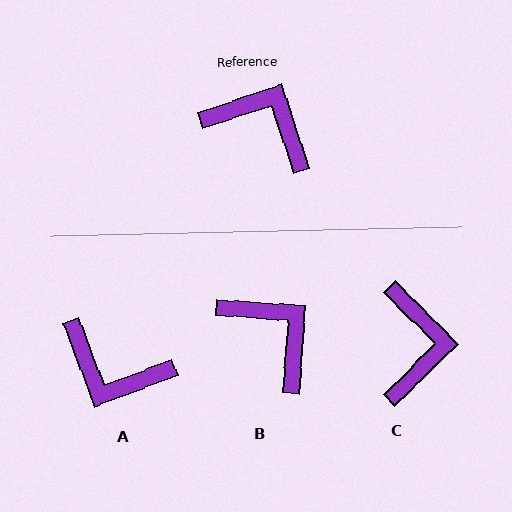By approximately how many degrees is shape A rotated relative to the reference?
Approximately 178 degrees clockwise.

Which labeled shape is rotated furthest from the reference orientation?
A, about 178 degrees away.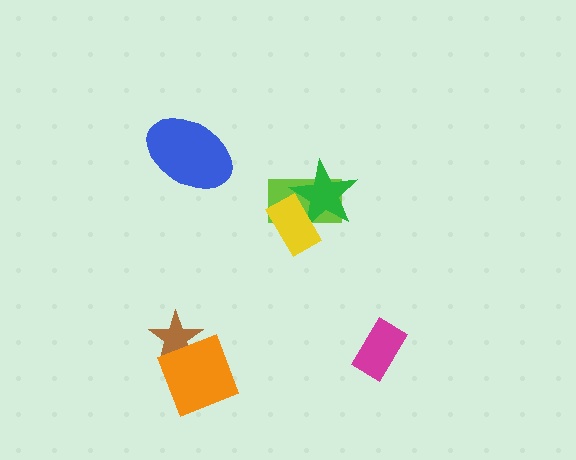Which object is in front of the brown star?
The orange diamond is in front of the brown star.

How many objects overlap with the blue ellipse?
0 objects overlap with the blue ellipse.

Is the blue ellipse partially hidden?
No, no other shape covers it.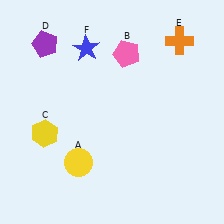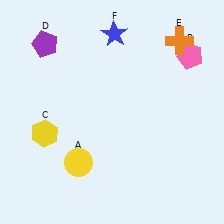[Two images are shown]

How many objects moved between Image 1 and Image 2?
2 objects moved between the two images.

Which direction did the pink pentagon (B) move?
The pink pentagon (B) moved right.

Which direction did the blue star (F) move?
The blue star (F) moved right.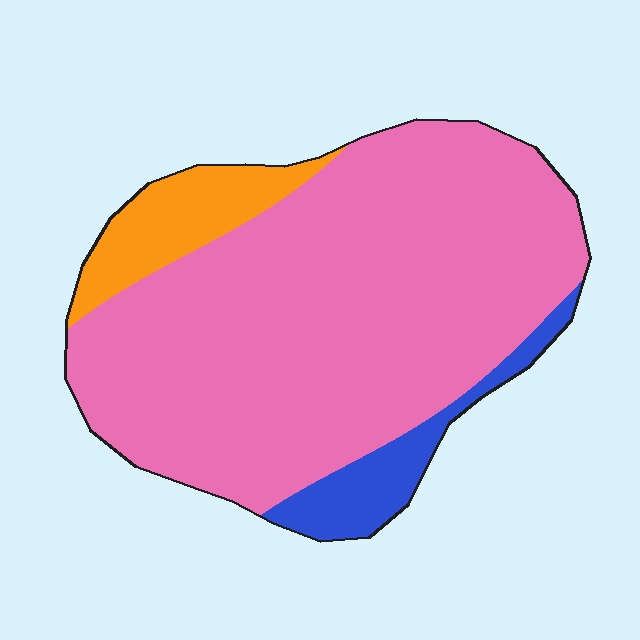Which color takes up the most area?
Pink, at roughly 80%.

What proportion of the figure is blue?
Blue covers 9% of the figure.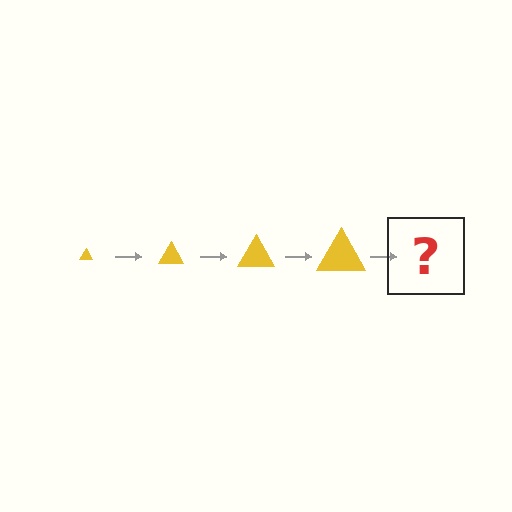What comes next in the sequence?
The next element should be a yellow triangle, larger than the previous one.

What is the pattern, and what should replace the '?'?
The pattern is that the triangle gets progressively larger each step. The '?' should be a yellow triangle, larger than the previous one.